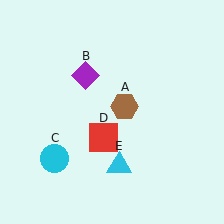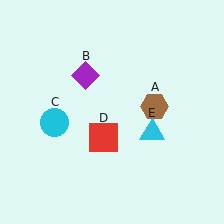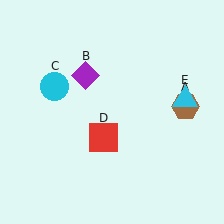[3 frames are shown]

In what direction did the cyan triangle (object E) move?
The cyan triangle (object E) moved up and to the right.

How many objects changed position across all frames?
3 objects changed position: brown hexagon (object A), cyan circle (object C), cyan triangle (object E).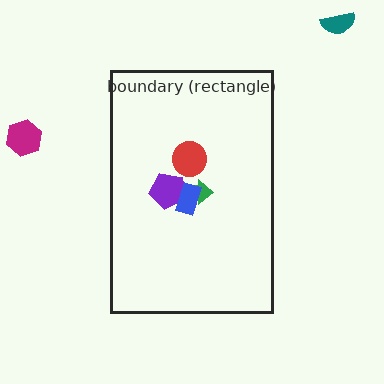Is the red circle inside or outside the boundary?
Inside.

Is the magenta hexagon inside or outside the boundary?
Outside.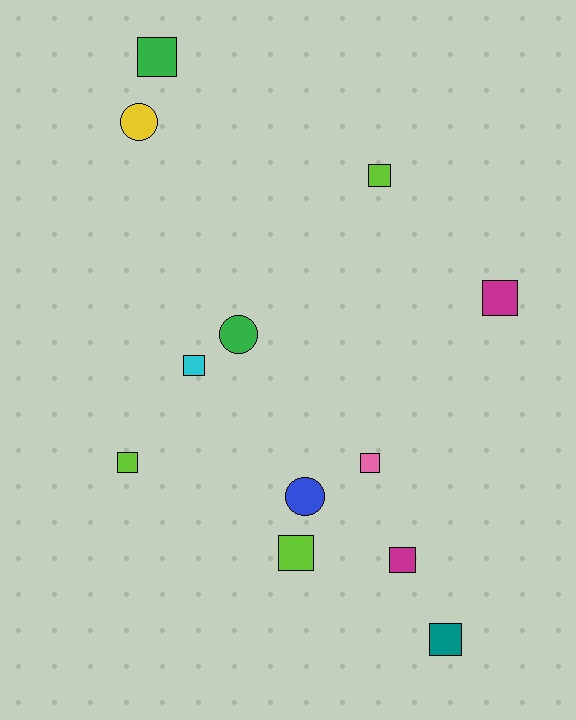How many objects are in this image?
There are 12 objects.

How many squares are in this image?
There are 9 squares.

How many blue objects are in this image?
There is 1 blue object.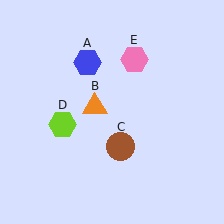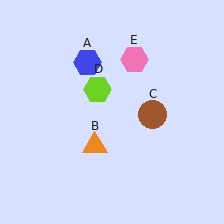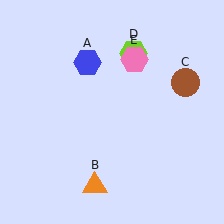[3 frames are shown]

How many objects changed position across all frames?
3 objects changed position: orange triangle (object B), brown circle (object C), lime hexagon (object D).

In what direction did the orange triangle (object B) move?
The orange triangle (object B) moved down.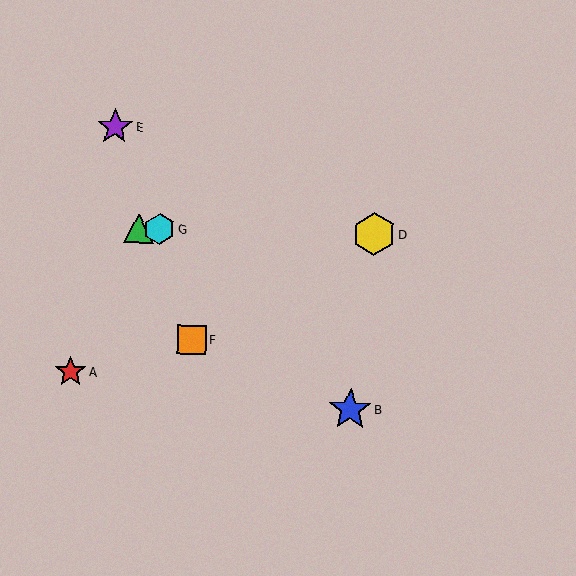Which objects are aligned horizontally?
Objects C, D, G are aligned horizontally.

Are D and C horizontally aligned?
Yes, both are at y≈234.